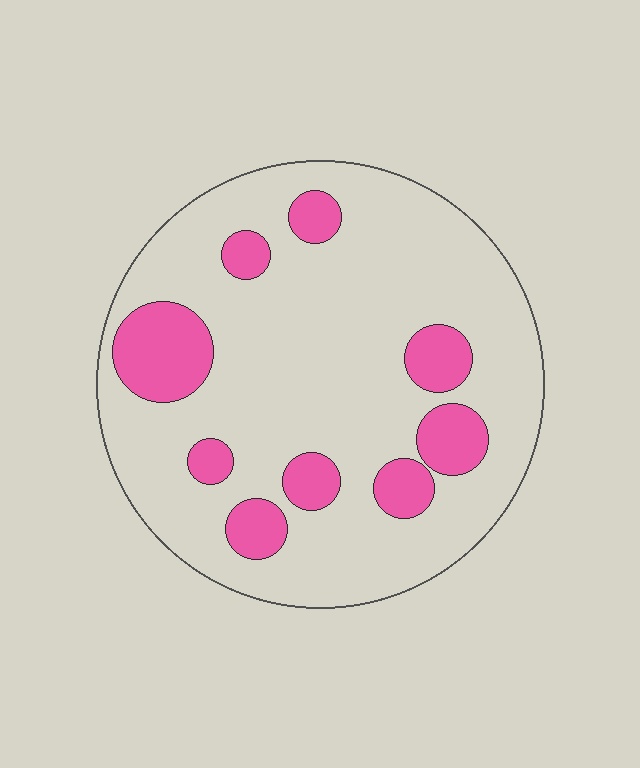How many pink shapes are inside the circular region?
9.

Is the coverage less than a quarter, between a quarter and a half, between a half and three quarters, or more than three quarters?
Less than a quarter.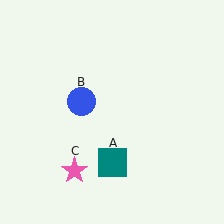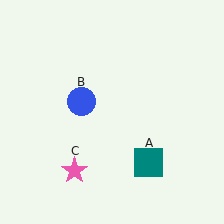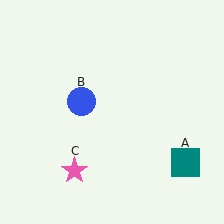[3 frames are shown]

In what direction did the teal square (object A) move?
The teal square (object A) moved right.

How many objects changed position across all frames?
1 object changed position: teal square (object A).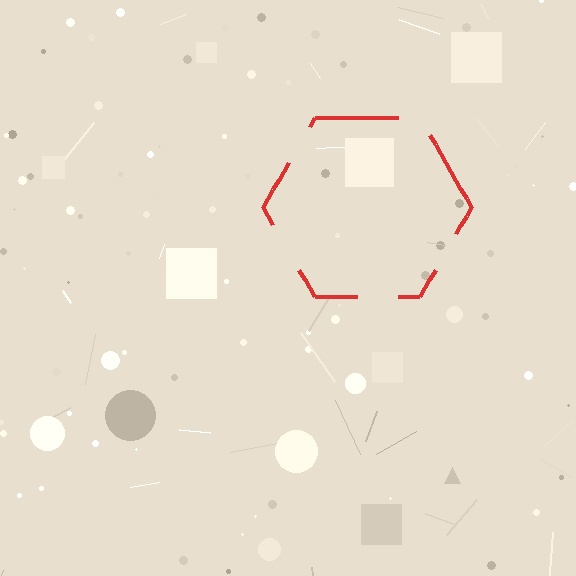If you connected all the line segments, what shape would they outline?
They would outline a hexagon.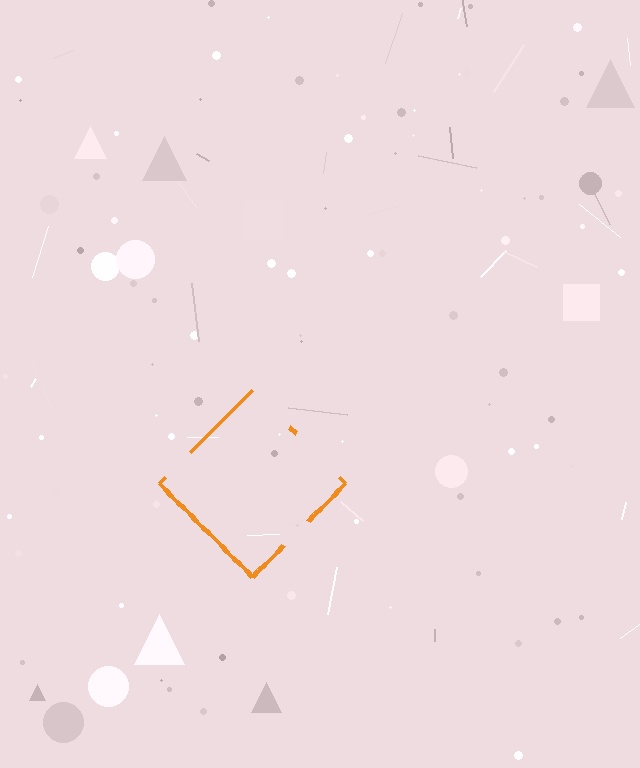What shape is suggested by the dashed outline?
The dashed outline suggests a diamond.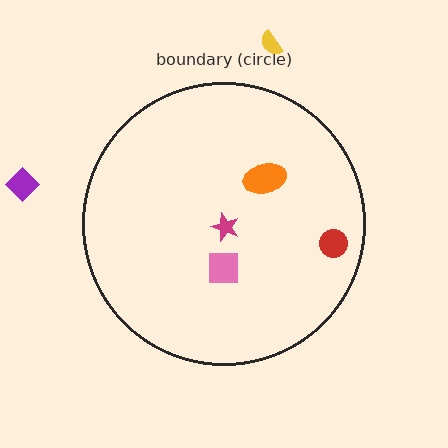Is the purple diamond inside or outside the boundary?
Outside.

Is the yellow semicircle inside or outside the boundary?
Outside.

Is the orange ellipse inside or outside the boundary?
Inside.